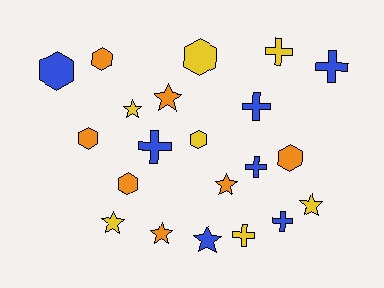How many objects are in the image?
There are 21 objects.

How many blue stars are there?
There is 1 blue star.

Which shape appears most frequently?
Star, with 7 objects.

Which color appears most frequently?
Orange, with 7 objects.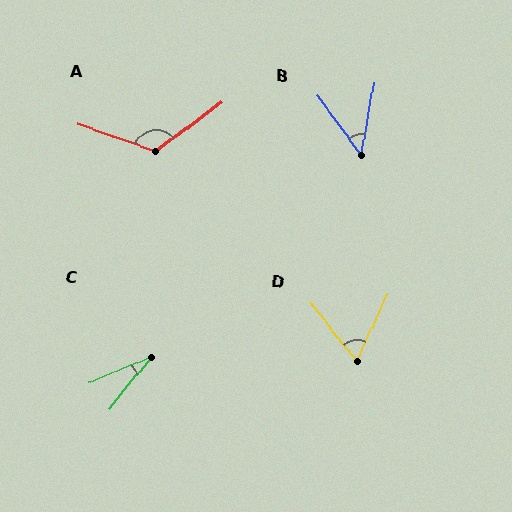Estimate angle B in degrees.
Approximately 46 degrees.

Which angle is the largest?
A, at approximately 124 degrees.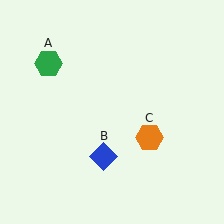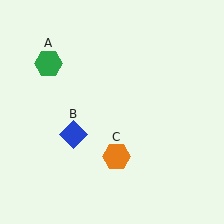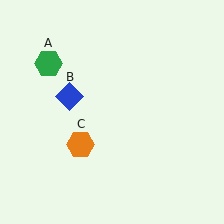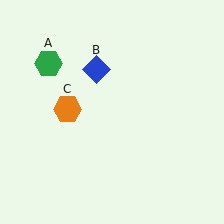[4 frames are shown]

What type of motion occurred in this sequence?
The blue diamond (object B), orange hexagon (object C) rotated clockwise around the center of the scene.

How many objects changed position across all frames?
2 objects changed position: blue diamond (object B), orange hexagon (object C).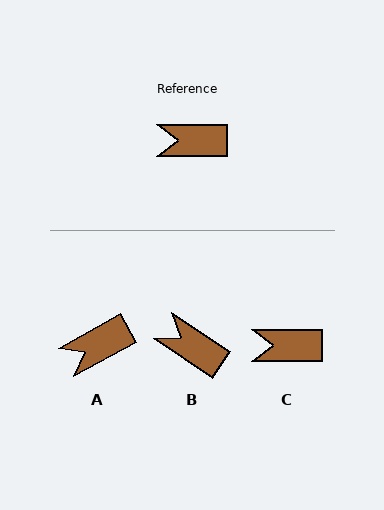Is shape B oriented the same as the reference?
No, it is off by about 34 degrees.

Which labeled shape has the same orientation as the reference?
C.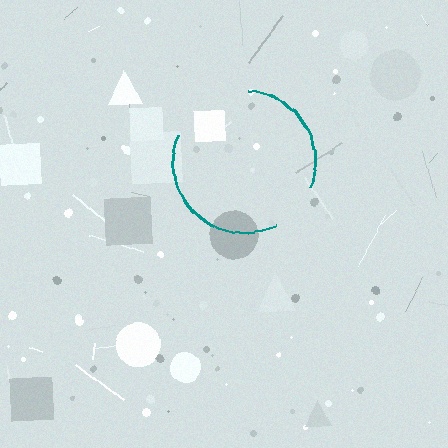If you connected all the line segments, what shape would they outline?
They would outline a circle.